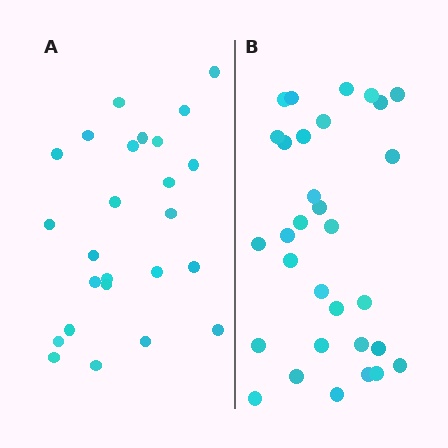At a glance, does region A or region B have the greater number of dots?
Region B (the right region) has more dots.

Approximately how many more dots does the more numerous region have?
Region B has about 6 more dots than region A.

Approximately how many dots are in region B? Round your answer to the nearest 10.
About 30 dots. (The exact count is 31, which rounds to 30.)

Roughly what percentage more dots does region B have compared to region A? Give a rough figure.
About 25% more.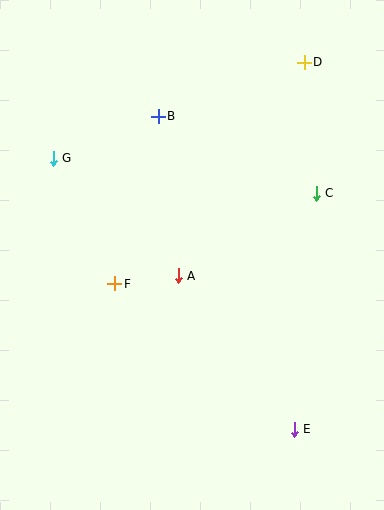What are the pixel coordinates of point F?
Point F is at (115, 284).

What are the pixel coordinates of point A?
Point A is at (178, 276).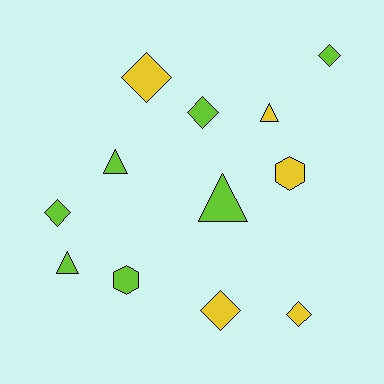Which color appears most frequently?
Lime, with 7 objects.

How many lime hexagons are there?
There is 1 lime hexagon.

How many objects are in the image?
There are 12 objects.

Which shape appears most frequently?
Diamond, with 6 objects.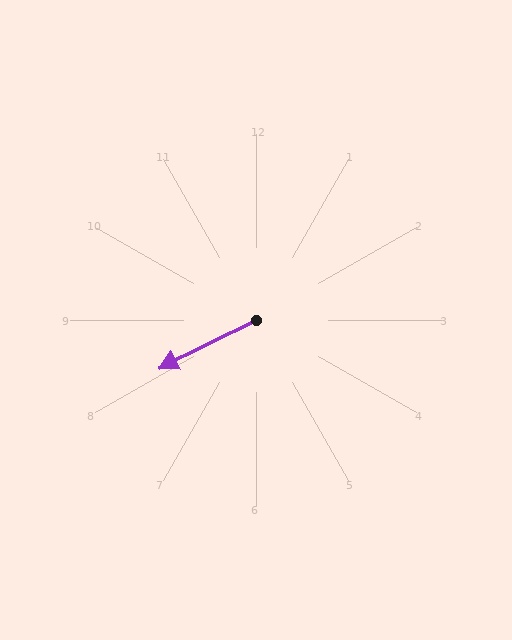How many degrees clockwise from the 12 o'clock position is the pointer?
Approximately 243 degrees.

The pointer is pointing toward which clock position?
Roughly 8 o'clock.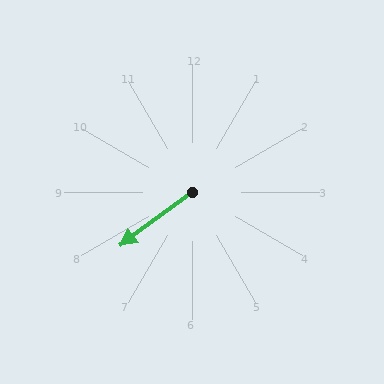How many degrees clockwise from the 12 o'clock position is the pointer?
Approximately 234 degrees.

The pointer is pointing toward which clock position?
Roughly 8 o'clock.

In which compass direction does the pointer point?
Southwest.